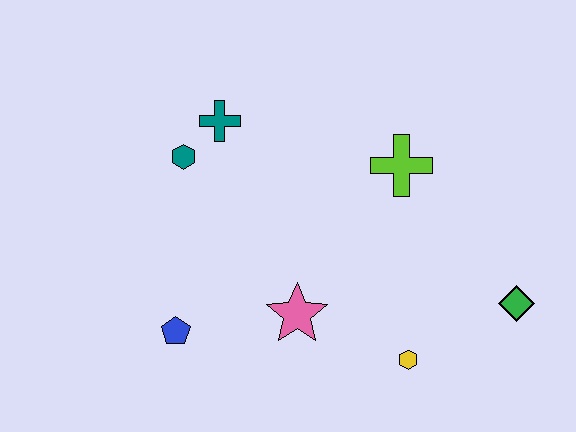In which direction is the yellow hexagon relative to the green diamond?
The yellow hexagon is to the left of the green diamond.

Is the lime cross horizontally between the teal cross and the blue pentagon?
No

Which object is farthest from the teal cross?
The green diamond is farthest from the teal cross.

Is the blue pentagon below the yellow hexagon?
No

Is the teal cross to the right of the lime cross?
No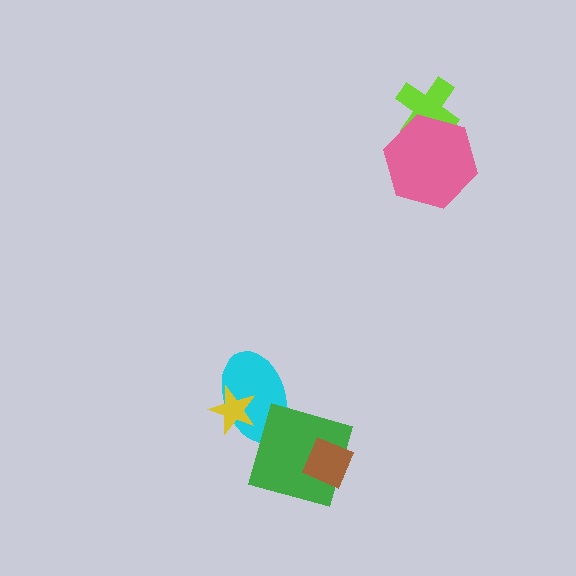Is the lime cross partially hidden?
Yes, it is partially covered by another shape.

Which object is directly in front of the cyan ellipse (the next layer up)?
The yellow star is directly in front of the cyan ellipse.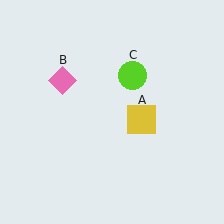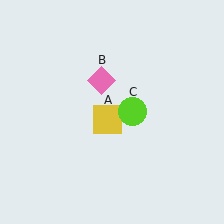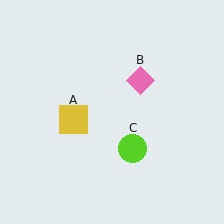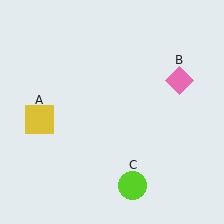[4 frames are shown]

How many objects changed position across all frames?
3 objects changed position: yellow square (object A), pink diamond (object B), lime circle (object C).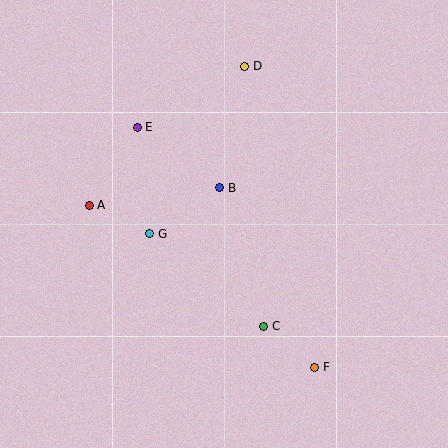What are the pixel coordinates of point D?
Point D is at (245, 66).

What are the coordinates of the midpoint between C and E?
The midpoint between C and E is at (200, 227).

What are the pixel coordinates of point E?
Point E is at (137, 127).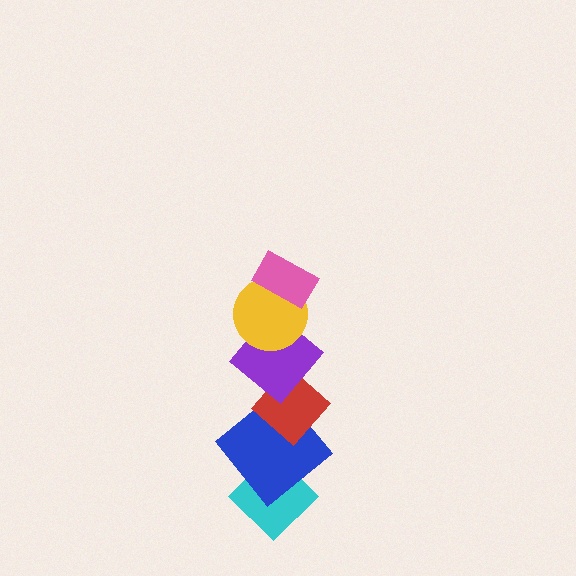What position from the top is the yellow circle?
The yellow circle is 2nd from the top.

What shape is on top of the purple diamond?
The yellow circle is on top of the purple diamond.